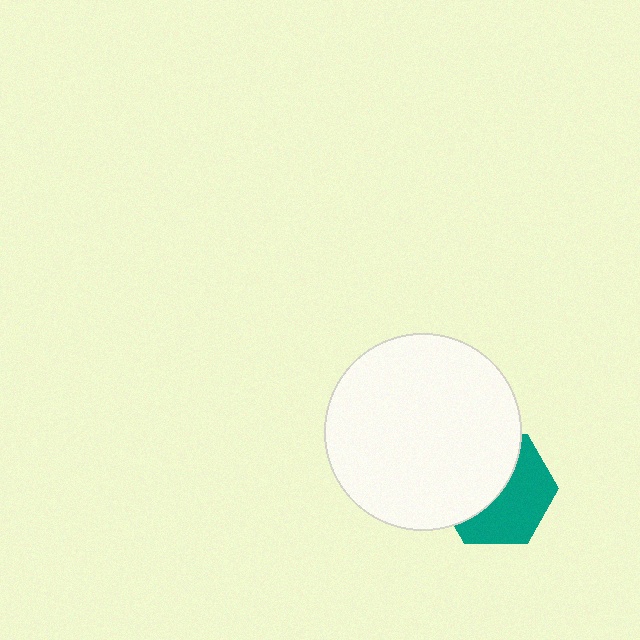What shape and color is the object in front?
The object in front is a white circle.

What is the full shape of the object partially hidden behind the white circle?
The partially hidden object is a teal hexagon.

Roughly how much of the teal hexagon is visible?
About half of it is visible (roughly 50%).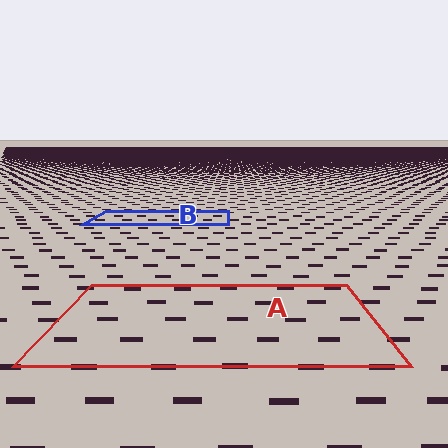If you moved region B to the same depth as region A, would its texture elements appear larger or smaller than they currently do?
They would appear larger. At a closer depth, the same texture elements are projected at a bigger on-screen size.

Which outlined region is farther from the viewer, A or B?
Region B is farther from the viewer — the texture elements inside it appear smaller and more densely packed.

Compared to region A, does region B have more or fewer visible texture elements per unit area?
Region B has more texture elements per unit area — they are packed more densely because it is farther away.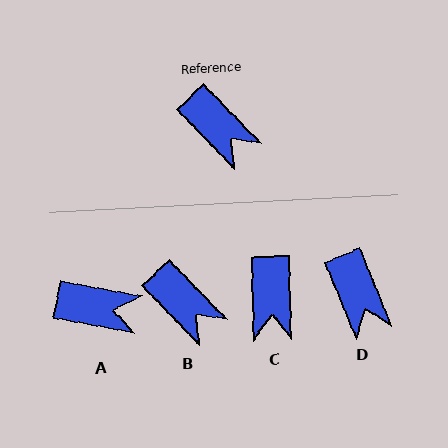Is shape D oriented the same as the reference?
No, it is off by about 22 degrees.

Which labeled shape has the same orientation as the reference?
B.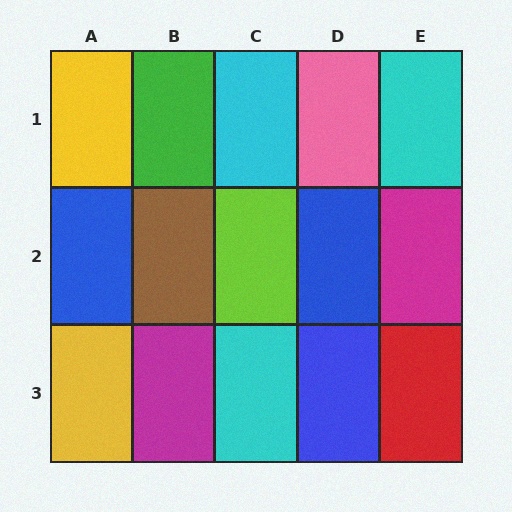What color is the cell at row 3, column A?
Yellow.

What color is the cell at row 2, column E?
Magenta.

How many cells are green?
1 cell is green.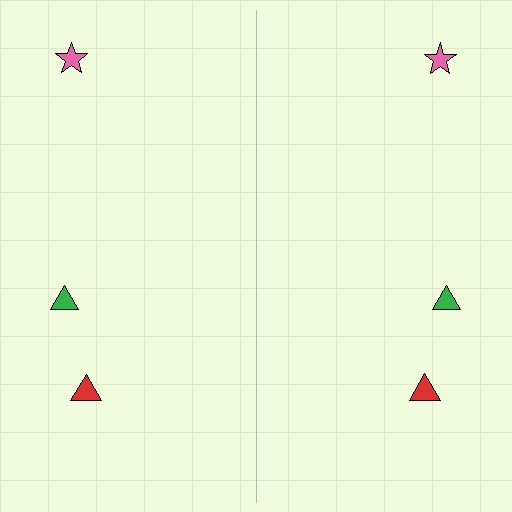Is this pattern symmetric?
Yes, this pattern has bilateral (reflection) symmetry.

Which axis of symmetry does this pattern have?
The pattern has a vertical axis of symmetry running through the center of the image.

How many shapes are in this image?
There are 6 shapes in this image.